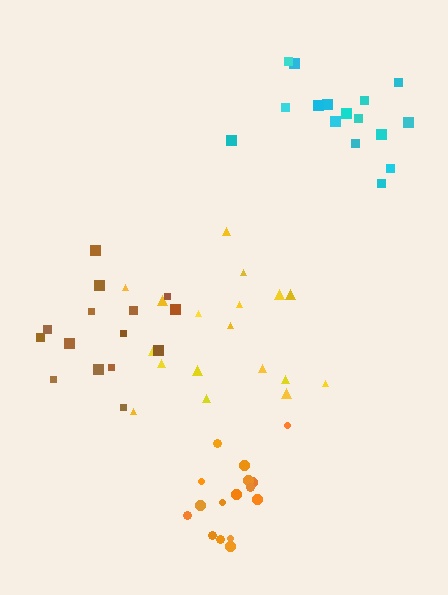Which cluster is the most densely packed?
Orange.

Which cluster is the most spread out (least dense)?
Brown.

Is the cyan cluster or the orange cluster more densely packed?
Orange.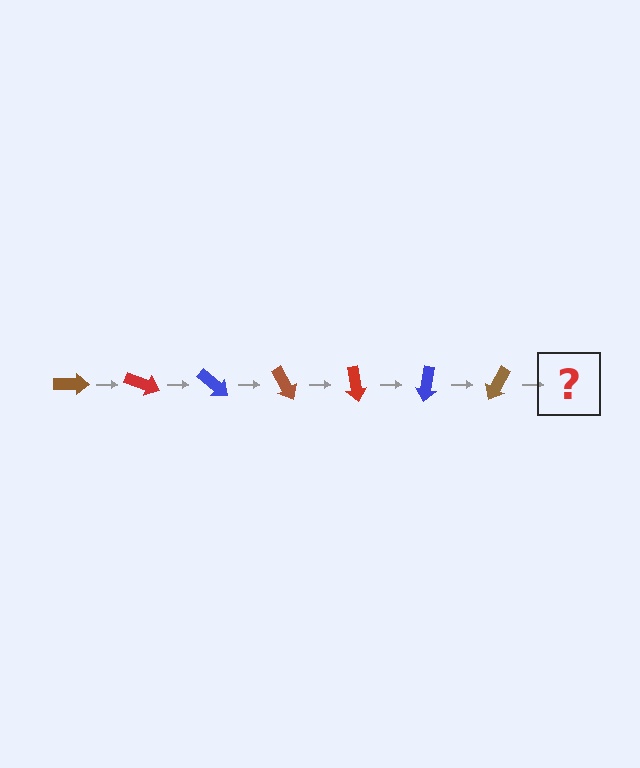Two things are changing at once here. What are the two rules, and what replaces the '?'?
The two rules are that it rotates 20 degrees each step and the color cycles through brown, red, and blue. The '?' should be a red arrow, rotated 140 degrees from the start.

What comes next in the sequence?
The next element should be a red arrow, rotated 140 degrees from the start.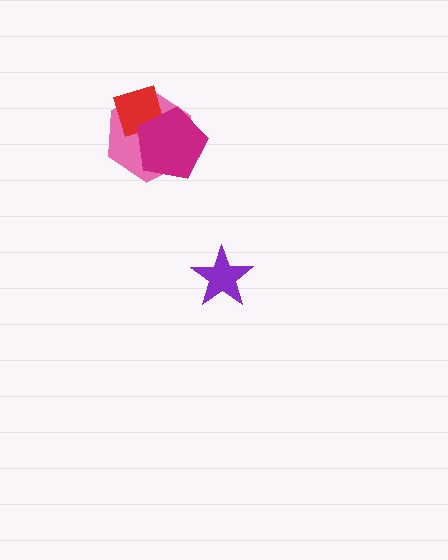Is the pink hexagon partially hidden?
Yes, it is partially covered by another shape.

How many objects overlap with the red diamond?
2 objects overlap with the red diamond.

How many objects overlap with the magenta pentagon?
2 objects overlap with the magenta pentagon.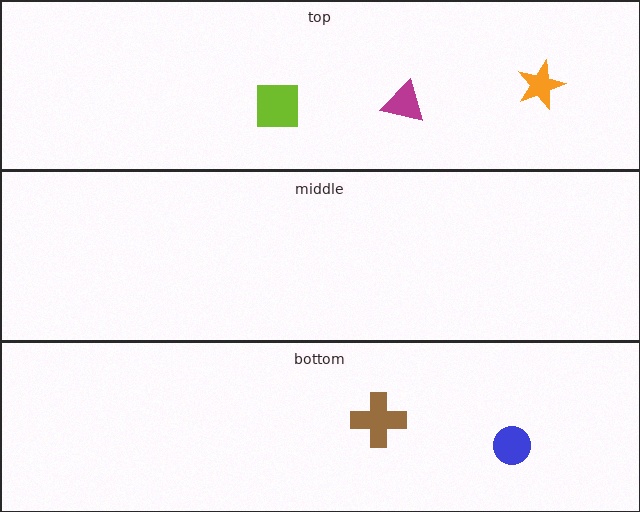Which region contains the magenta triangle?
The top region.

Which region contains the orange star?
The top region.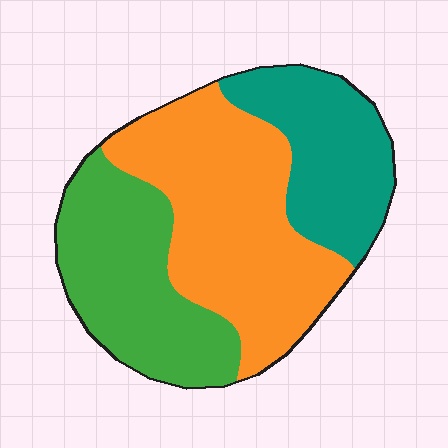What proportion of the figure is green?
Green covers around 30% of the figure.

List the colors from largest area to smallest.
From largest to smallest: orange, green, teal.